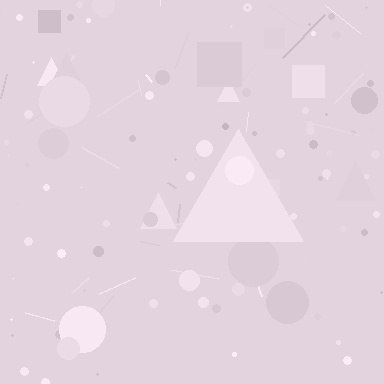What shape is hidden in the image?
A triangle is hidden in the image.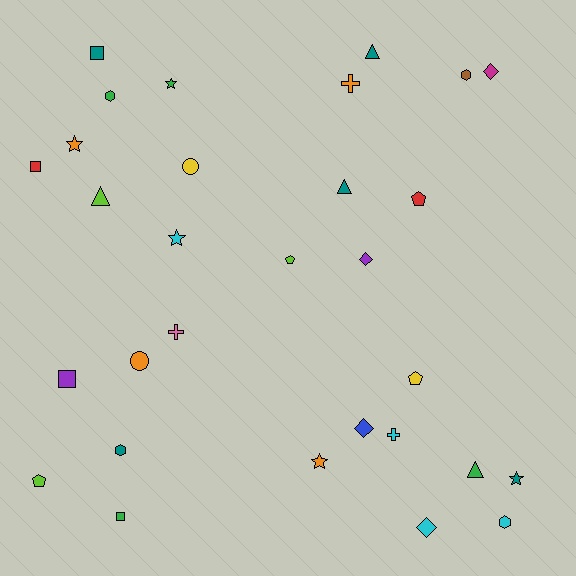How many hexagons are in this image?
There are 4 hexagons.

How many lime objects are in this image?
There are 3 lime objects.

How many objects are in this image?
There are 30 objects.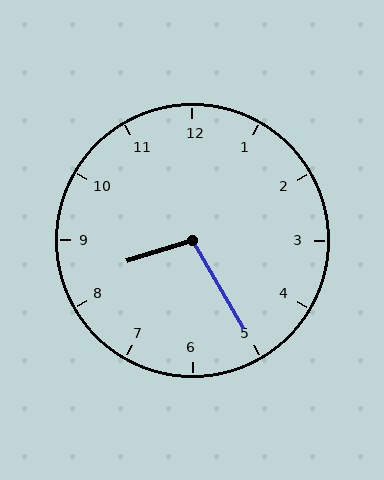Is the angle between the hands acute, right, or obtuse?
It is obtuse.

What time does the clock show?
8:25.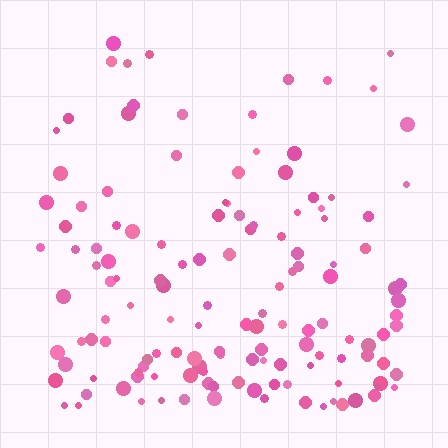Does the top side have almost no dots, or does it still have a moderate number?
Still a moderate number, just noticeably fewer than the bottom.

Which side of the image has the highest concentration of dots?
The bottom.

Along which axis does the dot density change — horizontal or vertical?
Vertical.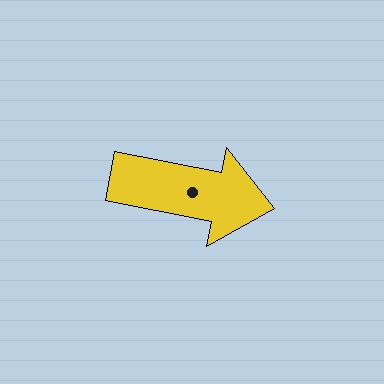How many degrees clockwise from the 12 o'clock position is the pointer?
Approximately 101 degrees.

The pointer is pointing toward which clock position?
Roughly 3 o'clock.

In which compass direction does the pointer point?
East.